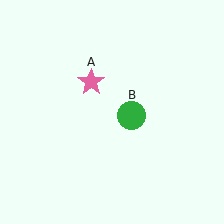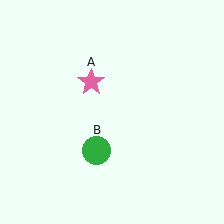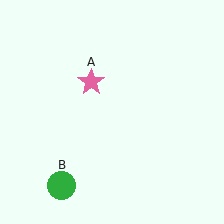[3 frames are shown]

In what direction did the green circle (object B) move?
The green circle (object B) moved down and to the left.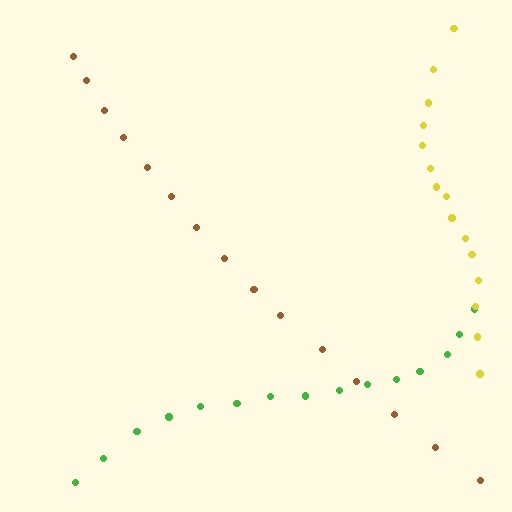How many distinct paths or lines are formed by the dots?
There are 3 distinct paths.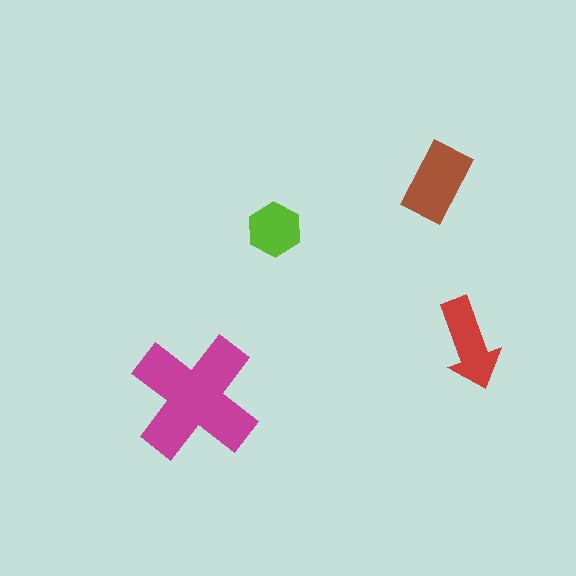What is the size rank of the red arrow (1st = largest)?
3rd.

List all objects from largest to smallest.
The magenta cross, the brown rectangle, the red arrow, the lime hexagon.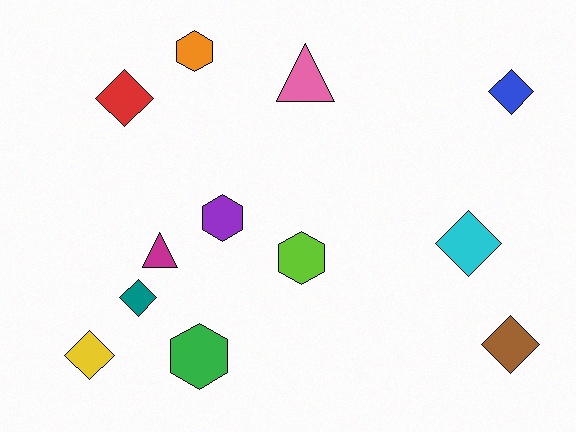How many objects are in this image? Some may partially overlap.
There are 12 objects.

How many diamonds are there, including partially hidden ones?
There are 6 diamonds.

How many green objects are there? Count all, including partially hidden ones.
There is 1 green object.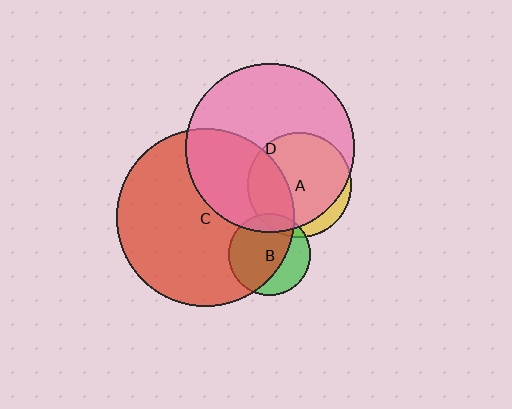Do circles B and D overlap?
Yes.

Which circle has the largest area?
Circle C (red).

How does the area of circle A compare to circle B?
Approximately 1.6 times.